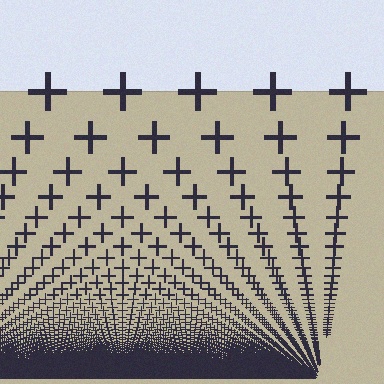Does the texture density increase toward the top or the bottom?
Density increases toward the bottom.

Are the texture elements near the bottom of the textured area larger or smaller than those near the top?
Smaller. The gradient is inverted — elements near the bottom are smaller and denser.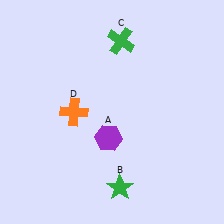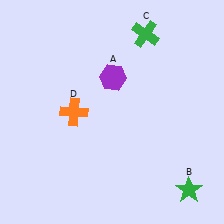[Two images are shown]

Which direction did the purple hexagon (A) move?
The purple hexagon (A) moved up.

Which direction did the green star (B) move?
The green star (B) moved right.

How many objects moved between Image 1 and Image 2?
3 objects moved between the two images.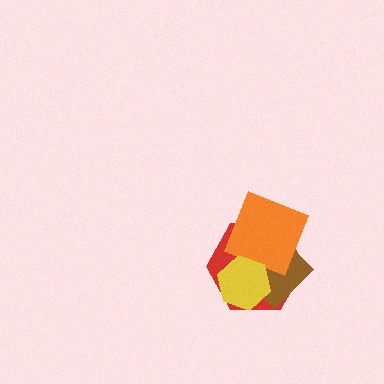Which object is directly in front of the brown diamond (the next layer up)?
The orange square is directly in front of the brown diamond.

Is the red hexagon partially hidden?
Yes, it is partially covered by another shape.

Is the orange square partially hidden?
No, no other shape covers it.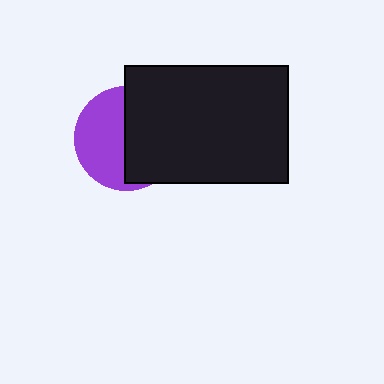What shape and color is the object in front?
The object in front is a black rectangle.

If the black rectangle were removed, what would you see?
You would see the complete purple circle.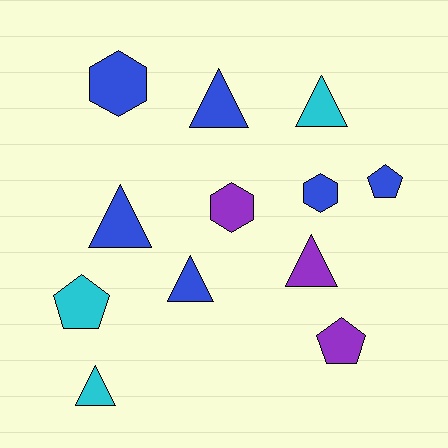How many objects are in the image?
There are 12 objects.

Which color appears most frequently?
Blue, with 6 objects.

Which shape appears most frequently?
Triangle, with 6 objects.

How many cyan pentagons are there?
There is 1 cyan pentagon.